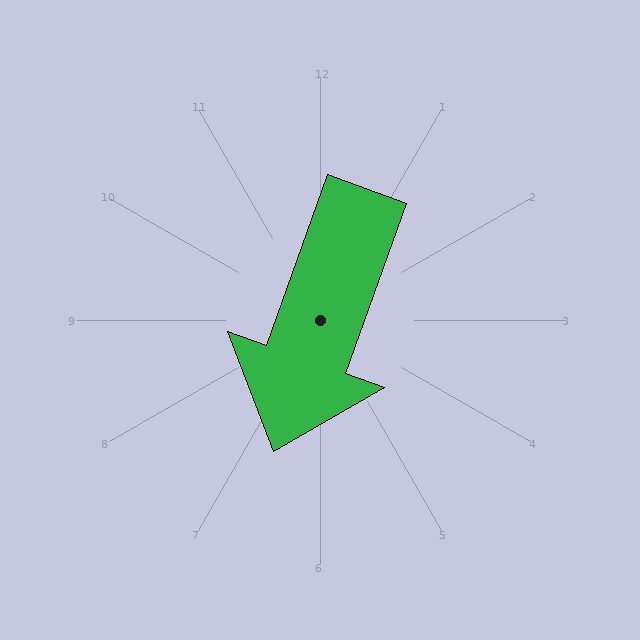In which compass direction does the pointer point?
South.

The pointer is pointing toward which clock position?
Roughly 7 o'clock.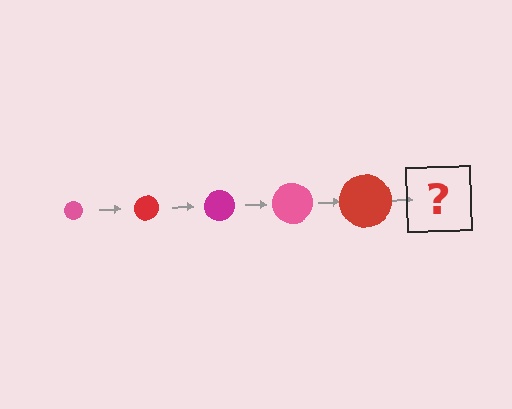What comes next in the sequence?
The next element should be a magenta circle, larger than the previous one.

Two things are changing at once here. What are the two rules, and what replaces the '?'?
The two rules are that the circle grows larger each step and the color cycles through pink, red, and magenta. The '?' should be a magenta circle, larger than the previous one.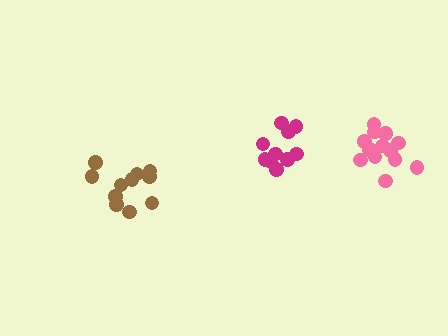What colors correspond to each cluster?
The clusters are colored: brown, magenta, pink.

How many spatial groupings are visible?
There are 3 spatial groupings.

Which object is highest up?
The pink cluster is topmost.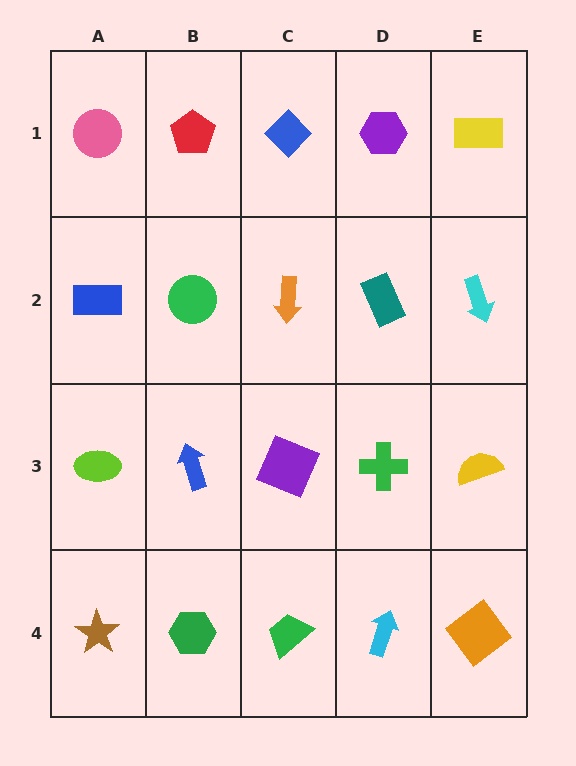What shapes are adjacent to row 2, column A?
A pink circle (row 1, column A), a lime ellipse (row 3, column A), a green circle (row 2, column B).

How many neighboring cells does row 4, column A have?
2.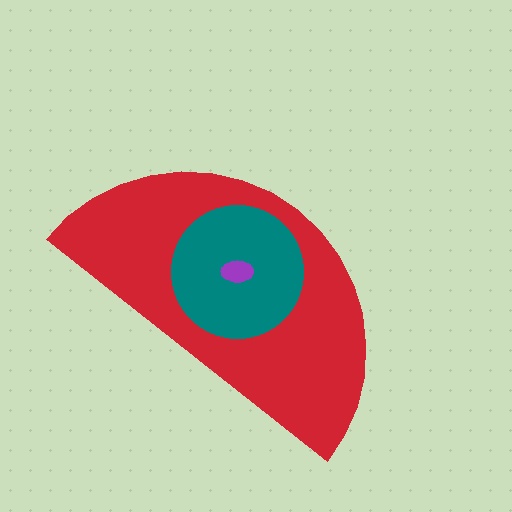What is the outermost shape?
The red semicircle.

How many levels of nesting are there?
3.